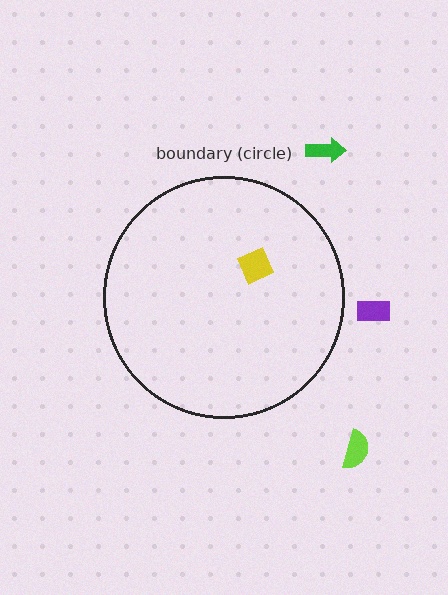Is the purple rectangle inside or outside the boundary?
Outside.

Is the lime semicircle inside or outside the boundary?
Outside.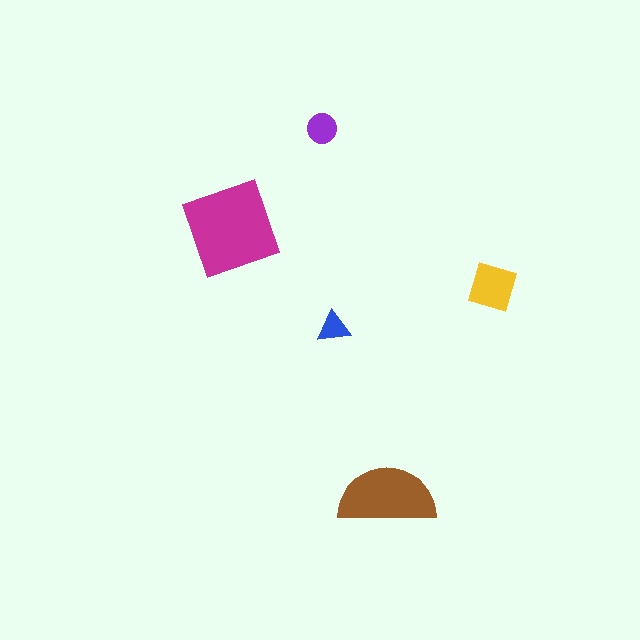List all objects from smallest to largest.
The blue triangle, the purple circle, the yellow square, the brown semicircle, the magenta diamond.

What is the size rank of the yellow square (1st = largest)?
3rd.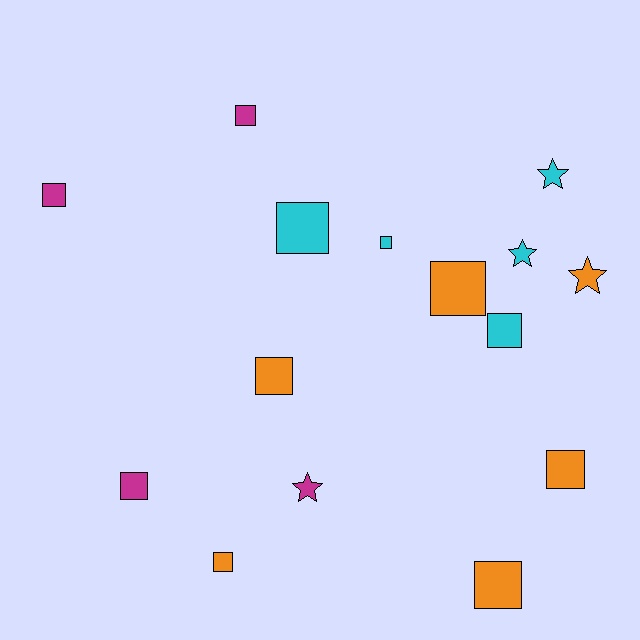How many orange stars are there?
There is 1 orange star.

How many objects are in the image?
There are 15 objects.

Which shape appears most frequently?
Square, with 11 objects.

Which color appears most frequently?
Orange, with 6 objects.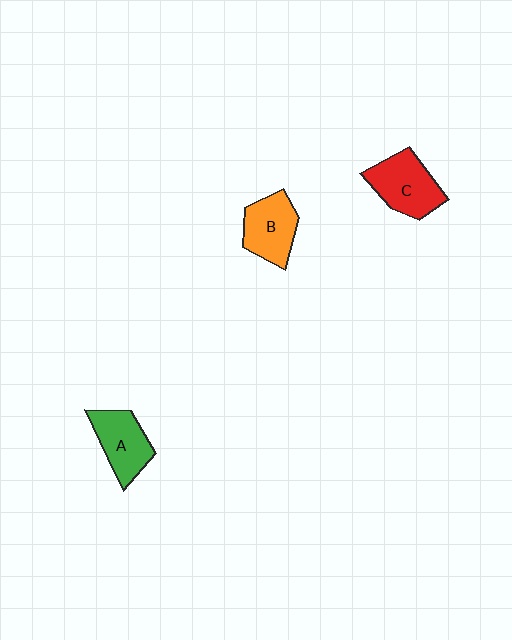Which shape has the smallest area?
Shape A (green).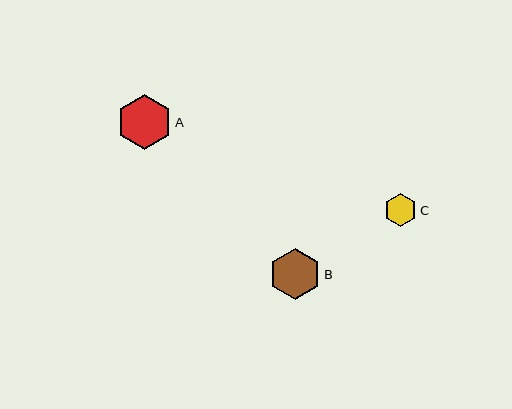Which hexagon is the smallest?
Hexagon C is the smallest with a size of approximately 33 pixels.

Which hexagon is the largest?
Hexagon A is the largest with a size of approximately 56 pixels.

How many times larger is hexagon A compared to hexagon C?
Hexagon A is approximately 1.7 times the size of hexagon C.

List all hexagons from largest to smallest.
From largest to smallest: A, B, C.